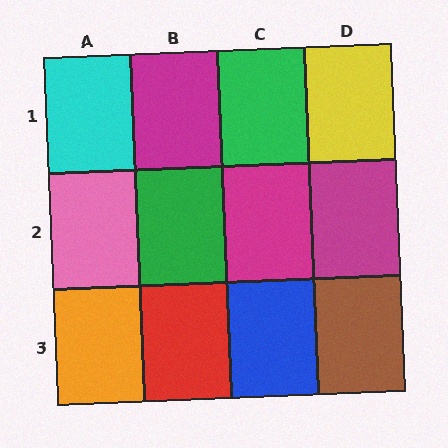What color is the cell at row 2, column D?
Magenta.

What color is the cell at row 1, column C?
Green.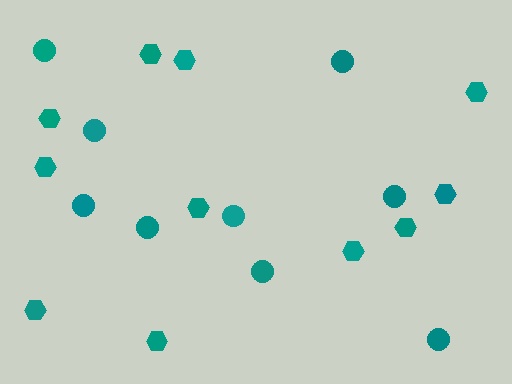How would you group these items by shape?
There are 2 groups: one group of circles (9) and one group of hexagons (11).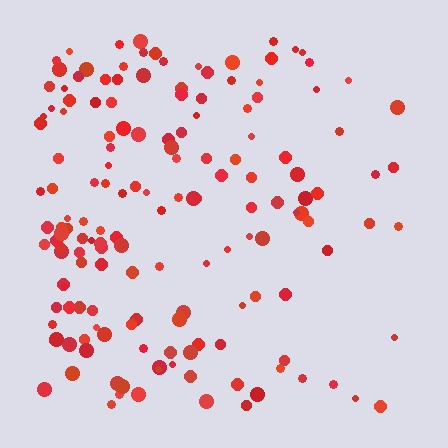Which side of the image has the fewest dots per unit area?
The right.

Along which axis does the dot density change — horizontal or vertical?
Horizontal.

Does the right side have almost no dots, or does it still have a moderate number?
Still a moderate number, just noticeably fewer than the left.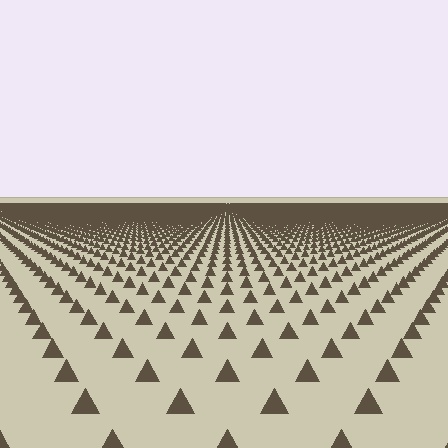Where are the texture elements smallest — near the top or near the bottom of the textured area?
Near the top.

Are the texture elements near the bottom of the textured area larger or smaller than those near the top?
Larger. Near the bottom, elements are closer to the viewer and appear at a bigger on-screen size.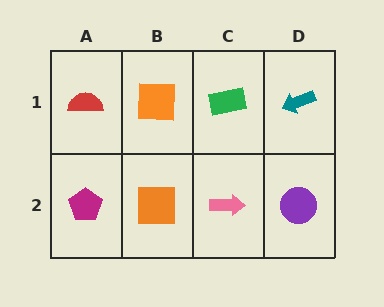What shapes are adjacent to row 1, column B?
An orange square (row 2, column B), a red semicircle (row 1, column A), a green rectangle (row 1, column C).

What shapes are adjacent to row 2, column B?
An orange square (row 1, column B), a magenta pentagon (row 2, column A), a pink arrow (row 2, column C).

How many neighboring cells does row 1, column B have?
3.